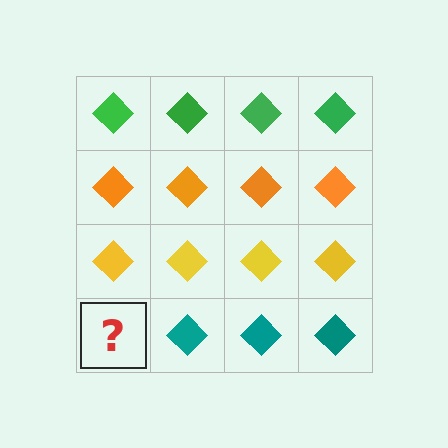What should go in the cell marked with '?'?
The missing cell should contain a teal diamond.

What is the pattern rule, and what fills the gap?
The rule is that each row has a consistent color. The gap should be filled with a teal diamond.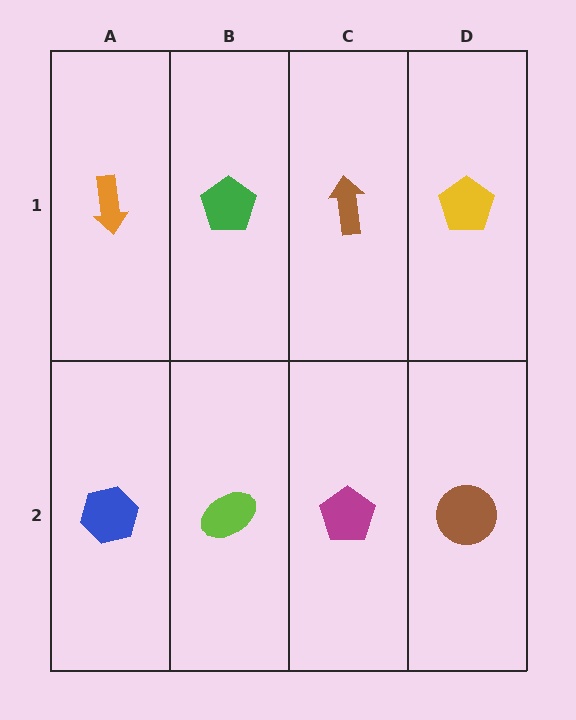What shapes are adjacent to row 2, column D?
A yellow pentagon (row 1, column D), a magenta pentagon (row 2, column C).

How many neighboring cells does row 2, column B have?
3.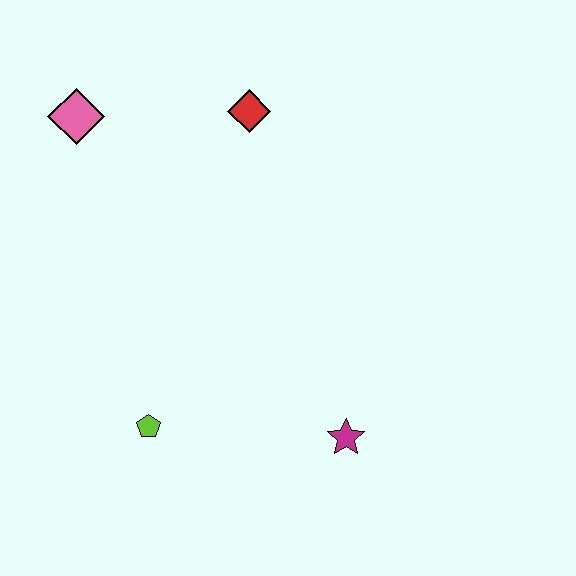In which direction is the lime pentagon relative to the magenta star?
The lime pentagon is to the left of the magenta star.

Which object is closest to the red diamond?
The pink diamond is closest to the red diamond.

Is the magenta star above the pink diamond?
No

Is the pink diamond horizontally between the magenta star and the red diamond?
No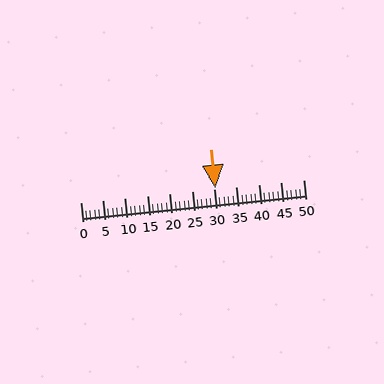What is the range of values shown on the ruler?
The ruler shows values from 0 to 50.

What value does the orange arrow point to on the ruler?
The orange arrow points to approximately 30.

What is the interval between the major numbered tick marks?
The major tick marks are spaced 5 units apart.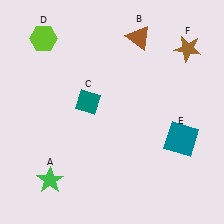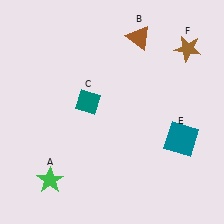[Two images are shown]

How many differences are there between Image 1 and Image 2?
There is 1 difference between the two images.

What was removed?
The lime hexagon (D) was removed in Image 2.